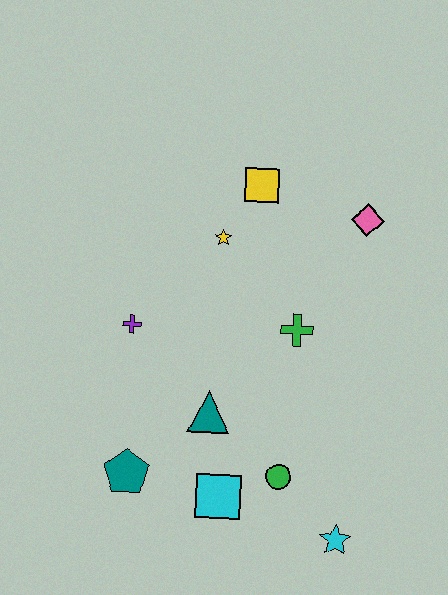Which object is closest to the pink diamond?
The yellow square is closest to the pink diamond.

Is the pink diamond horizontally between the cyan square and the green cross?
No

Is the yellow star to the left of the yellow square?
Yes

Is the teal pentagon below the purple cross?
Yes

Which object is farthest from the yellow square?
The cyan star is farthest from the yellow square.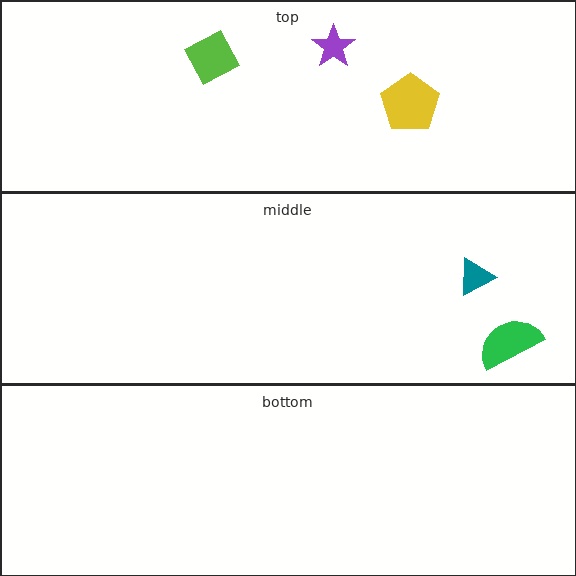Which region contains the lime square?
The top region.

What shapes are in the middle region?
The teal triangle, the green semicircle.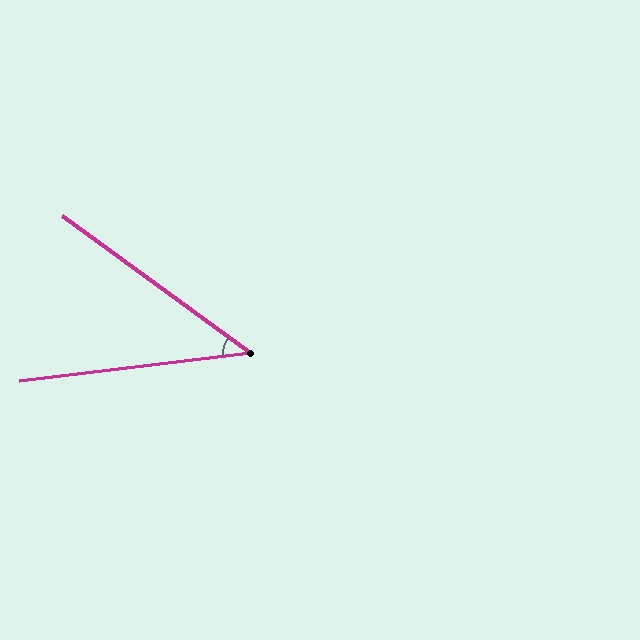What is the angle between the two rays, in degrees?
Approximately 43 degrees.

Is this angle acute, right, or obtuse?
It is acute.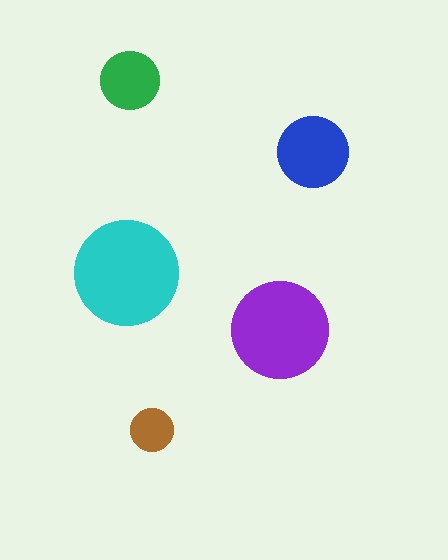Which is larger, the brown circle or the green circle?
The green one.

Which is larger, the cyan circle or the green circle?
The cyan one.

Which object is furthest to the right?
The blue circle is rightmost.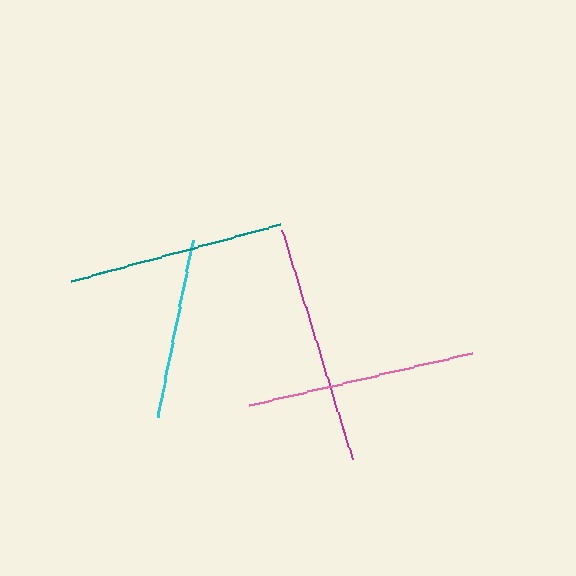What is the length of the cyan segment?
The cyan segment is approximately 180 pixels long.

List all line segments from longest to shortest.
From longest to shortest: magenta, pink, teal, cyan.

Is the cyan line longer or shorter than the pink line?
The pink line is longer than the cyan line.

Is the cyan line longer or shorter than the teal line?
The teal line is longer than the cyan line.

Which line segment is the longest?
The magenta line is the longest at approximately 240 pixels.